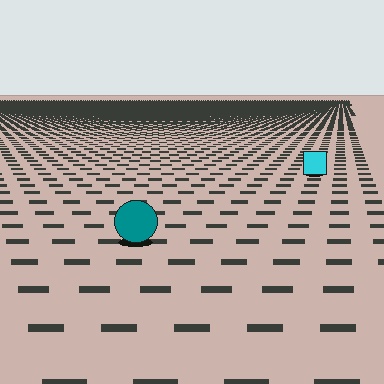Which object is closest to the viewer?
The teal circle is closest. The texture marks near it are larger and more spread out.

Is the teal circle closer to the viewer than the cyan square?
Yes. The teal circle is closer — you can tell from the texture gradient: the ground texture is coarser near it.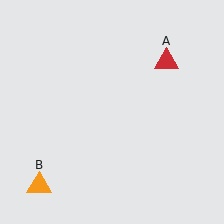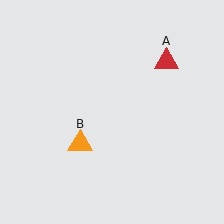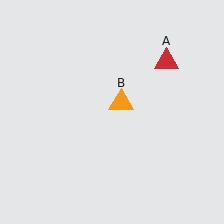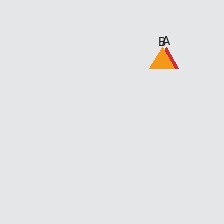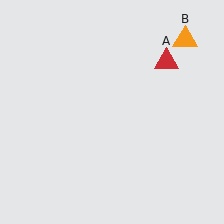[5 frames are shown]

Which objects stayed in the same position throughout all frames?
Red triangle (object A) remained stationary.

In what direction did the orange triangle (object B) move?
The orange triangle (object B) moved up and to the right.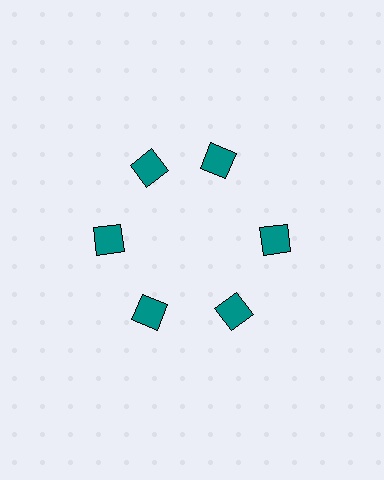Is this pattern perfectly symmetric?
No. The 6 teal squares are arranged in a ring, but one element near the 1 o'clock position is rotated out of alignment along the ring, breaking the 6-fold rotational symmetry.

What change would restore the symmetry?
The symmetry would be restored by rotating it back into even spacing with its neighbors so that all 6 squares sit at equal angles and equal distance from the center.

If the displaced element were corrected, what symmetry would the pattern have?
It would have 6-fold rotational symmetry — the pattern would map onto itself every 60 degrees.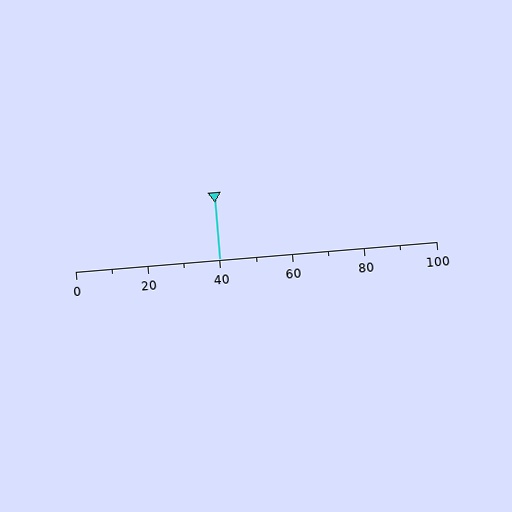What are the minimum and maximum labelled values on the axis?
The axis runs from 0 to 100.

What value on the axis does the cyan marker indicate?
The marker indicates approximately 40.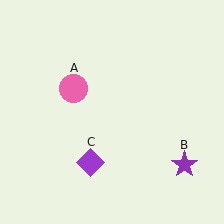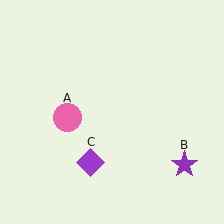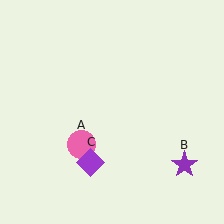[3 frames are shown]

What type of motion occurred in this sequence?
The pink circle (object A) rotated counterclockwise around the center of the scene.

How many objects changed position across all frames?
1 object changed position: pink circle (object A).